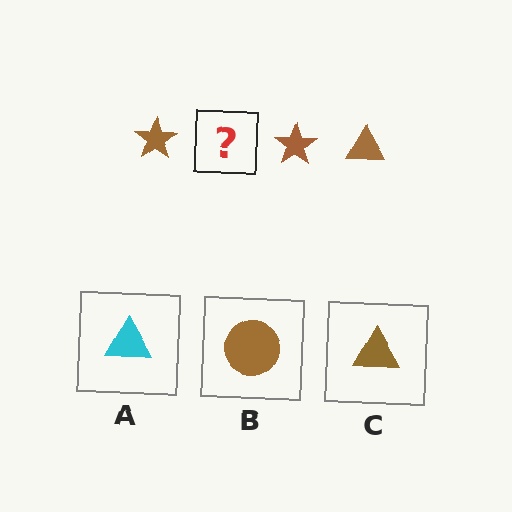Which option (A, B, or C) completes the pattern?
C.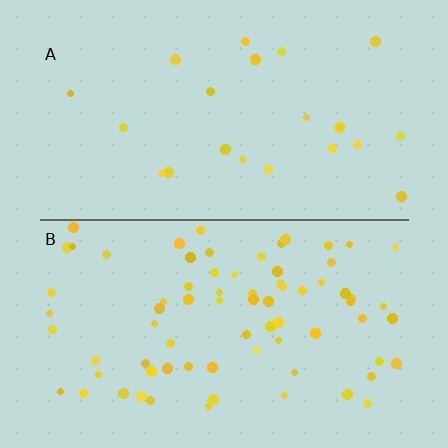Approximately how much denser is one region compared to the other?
Approximately 3.4× — region B over region A.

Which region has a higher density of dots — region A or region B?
B (the bottom).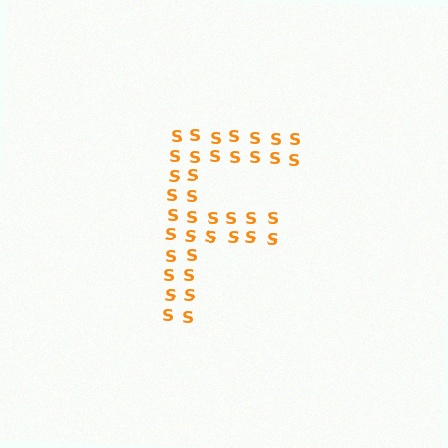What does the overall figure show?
The overall figure shows the letter F.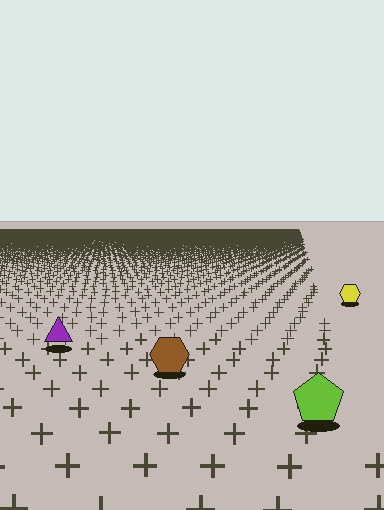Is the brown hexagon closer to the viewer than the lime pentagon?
No. The lime pentagon is closer — you can tell from the texture gradient: the ground texture is coarser near it.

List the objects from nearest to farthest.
From nearest to farthest: the lime pentagon, the brown hexagon, the purple triangle, the yellow hexagon.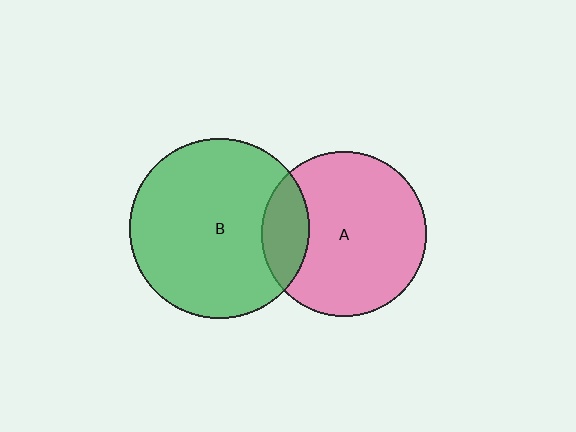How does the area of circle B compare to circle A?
Approximately 1.2 times.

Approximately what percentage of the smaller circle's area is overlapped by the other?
Approximately 20%.